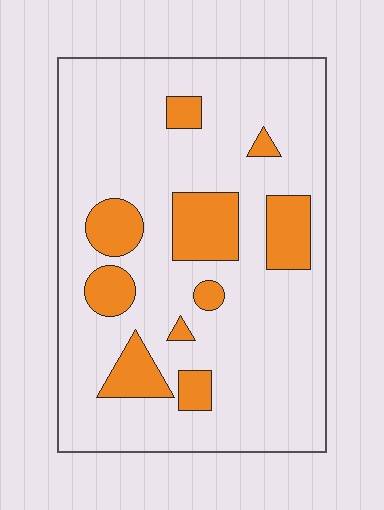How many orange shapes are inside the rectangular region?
10.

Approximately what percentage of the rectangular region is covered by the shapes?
Approximately 20%.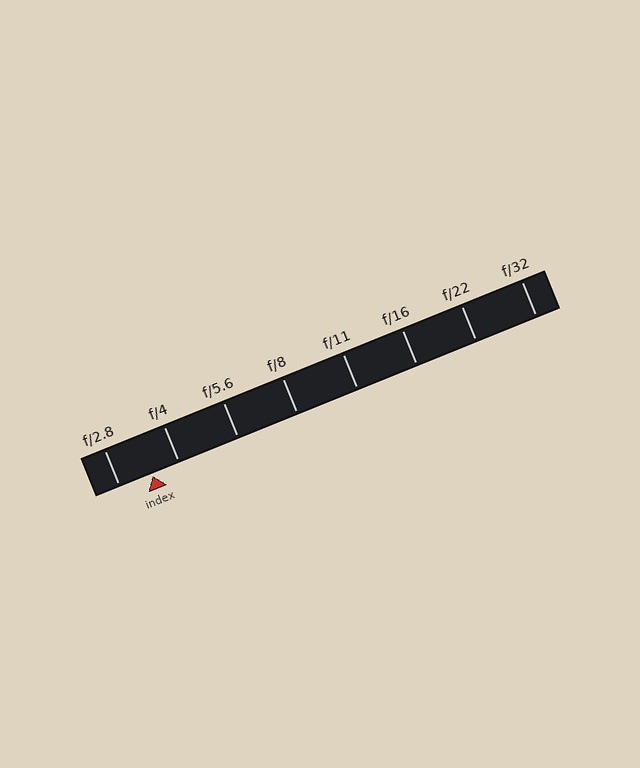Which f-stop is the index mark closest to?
The index mark is closest to f/4.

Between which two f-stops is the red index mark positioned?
The index mark is between f/2.8 and f/4.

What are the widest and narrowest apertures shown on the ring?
The widest aperture shown is f/2.8 and the narrowest is f/32.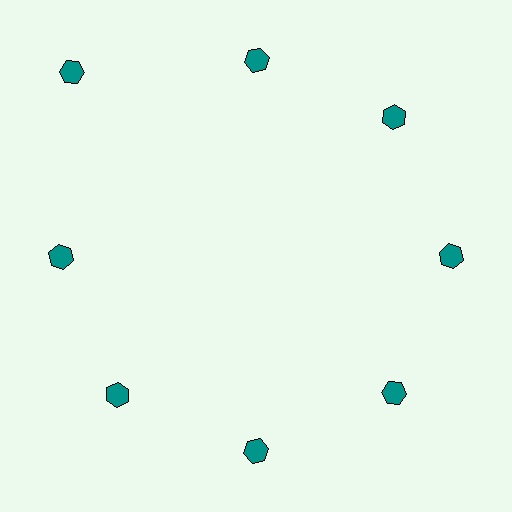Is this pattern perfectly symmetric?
No. The 8 teal hexagons are arranged in a ring, but one element near the 10 o'clock position is pushed outward from the center, breaking the 8-fold rotational symmetry.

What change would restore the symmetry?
The symmetry would be restored by moving it inward, back onto the ring so that all 8 hexagons sit at equal angles and equal distance from the center.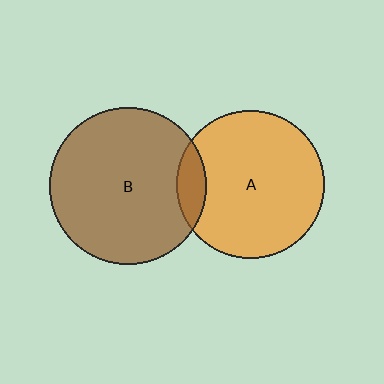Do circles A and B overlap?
Yes.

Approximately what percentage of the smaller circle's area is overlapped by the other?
Approximately 10%.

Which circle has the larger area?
Circle B (brown).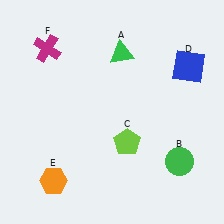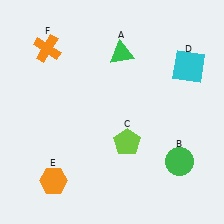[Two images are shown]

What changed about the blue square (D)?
In Image 1, D is blue. In Image 2, it changed to cyan.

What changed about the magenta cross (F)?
In Image 1, F is magenta. In Image 2, it changed to orange.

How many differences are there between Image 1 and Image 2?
There are 2 differences between the two images.